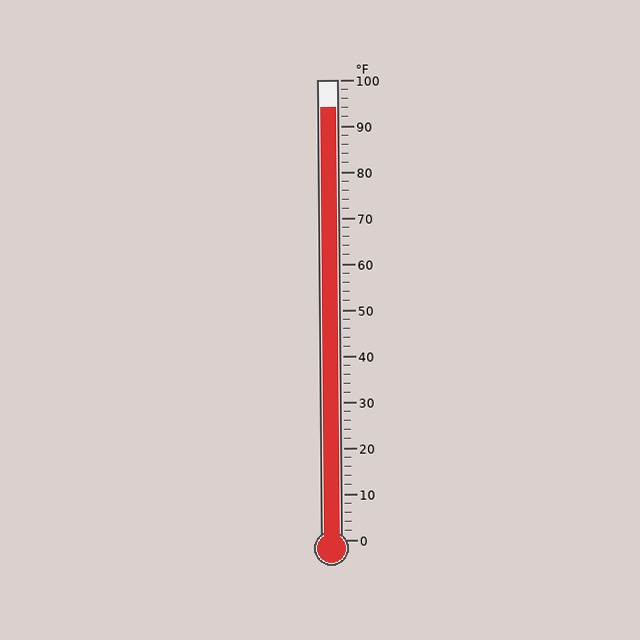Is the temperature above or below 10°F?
The temperature is above 10°F.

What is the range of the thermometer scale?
The thermometer scale ranges from 0°F to 100°F.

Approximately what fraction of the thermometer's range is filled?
The thermometer is filled to approximately 95% of its range.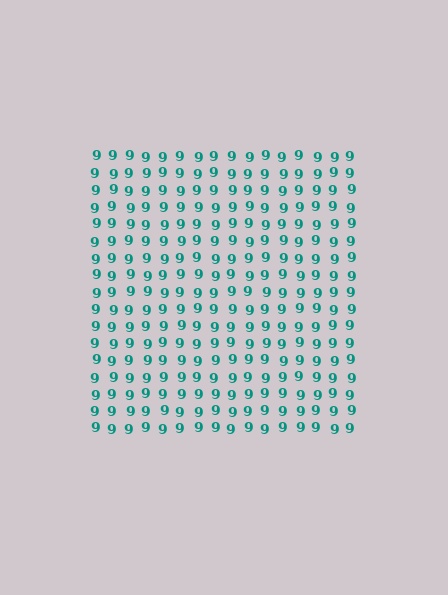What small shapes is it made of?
It is made of small digit 9's.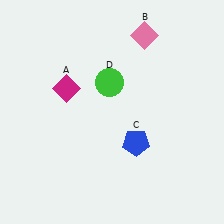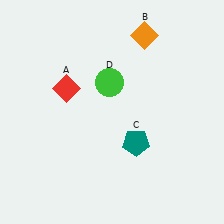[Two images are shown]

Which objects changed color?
A changed from magenta to red. B changed from pink to orange. C changed from blue to teal.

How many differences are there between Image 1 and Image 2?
There are 3 differences between the two images.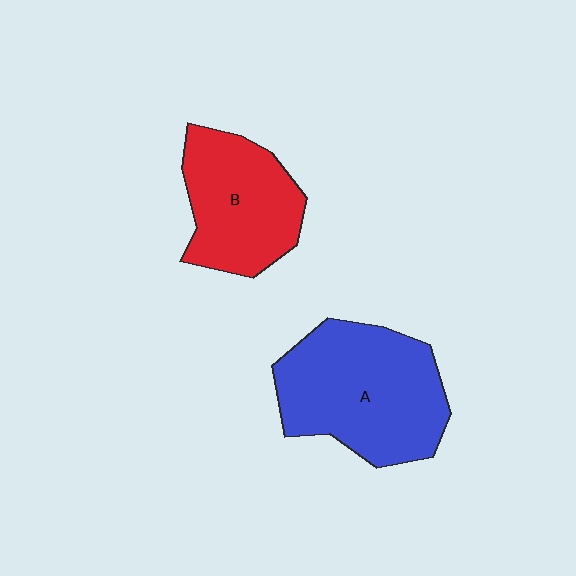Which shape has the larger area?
Shape A (blue).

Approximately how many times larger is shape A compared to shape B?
Approximately 1.4 times.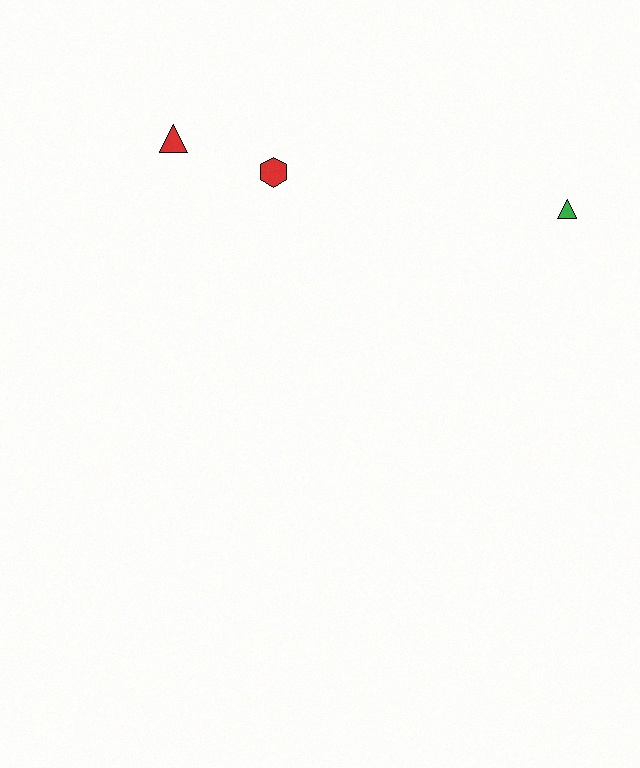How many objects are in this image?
There are 3 objects.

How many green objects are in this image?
There is 1 green object.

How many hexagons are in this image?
There is 1 hexagon.